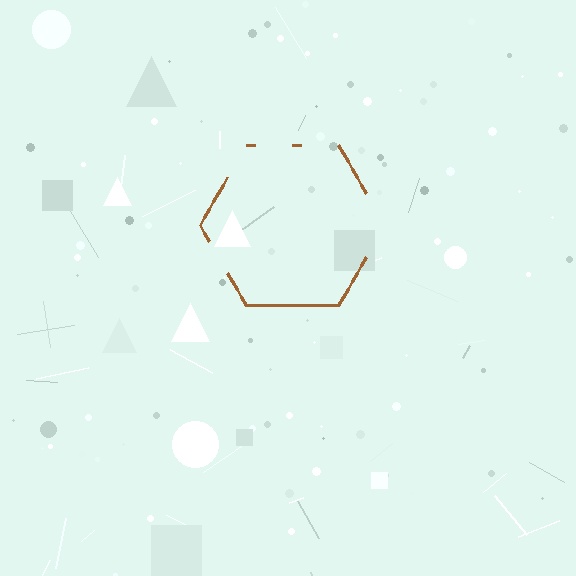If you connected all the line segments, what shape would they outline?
They would outline a hexagon.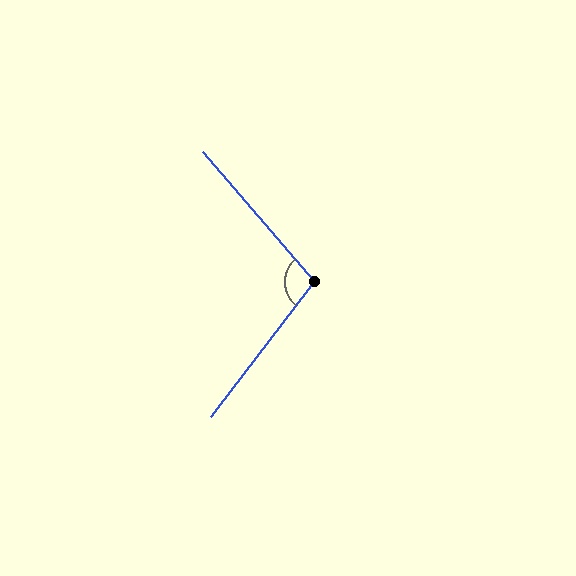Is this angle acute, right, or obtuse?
It is obtuse.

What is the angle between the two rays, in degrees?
Approximately 102 degrees.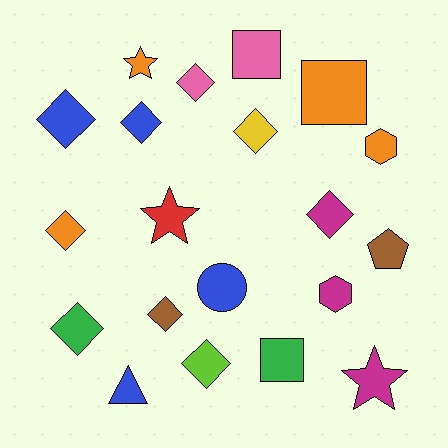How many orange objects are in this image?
There are 4 orange objects.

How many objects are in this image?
There are 20 objects.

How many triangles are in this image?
There is 1 triangle.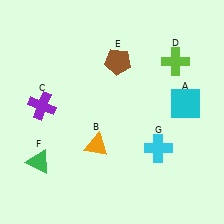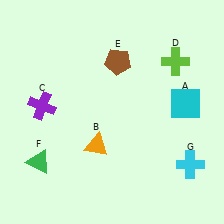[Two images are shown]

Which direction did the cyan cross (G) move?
The cyan cross (G) moved right.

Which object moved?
The cyan cross (G) moved right.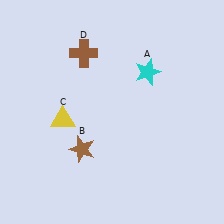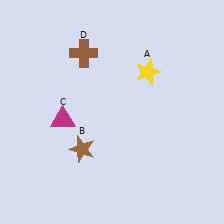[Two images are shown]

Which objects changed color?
A changed from cyan to yellow. C changed from yellow to magenta.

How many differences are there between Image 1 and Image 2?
There are 2 differences between the two images.